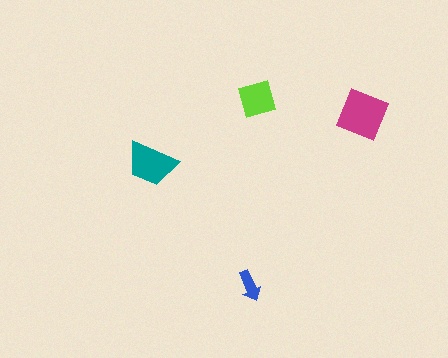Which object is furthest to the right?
The magenta square is rightmost.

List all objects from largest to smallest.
The magenta square, the teal trapezoid, the lime square, the blue arrow.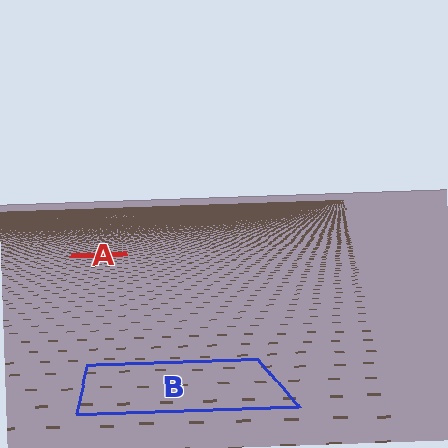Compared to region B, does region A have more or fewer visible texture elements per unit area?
Region A has more texture elements per unit area — they are packed more densely because it is farther away.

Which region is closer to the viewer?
Region B is closer. The texture elements there are larger and more spread out.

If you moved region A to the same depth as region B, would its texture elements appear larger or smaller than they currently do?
They would appear larger. At a closer depth, the same texture elements are projected at a bigger on-screen size.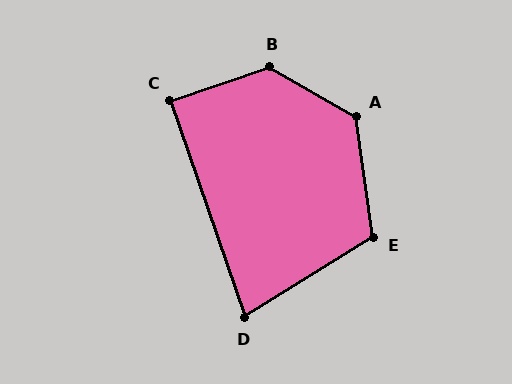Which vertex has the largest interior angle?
B, at approximately 132 degrees.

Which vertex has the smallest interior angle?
D, at approximately 77 degrees.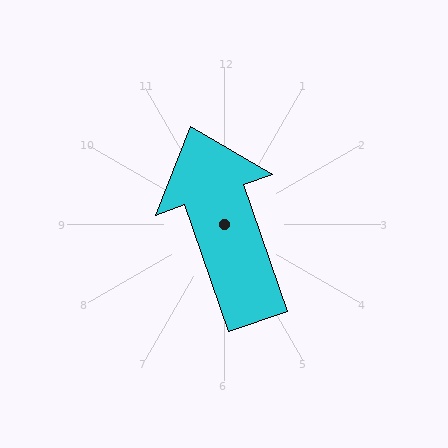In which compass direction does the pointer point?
North.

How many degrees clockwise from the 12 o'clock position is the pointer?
Approximately 341 degrees.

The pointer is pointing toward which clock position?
Roughly 11 o'clock.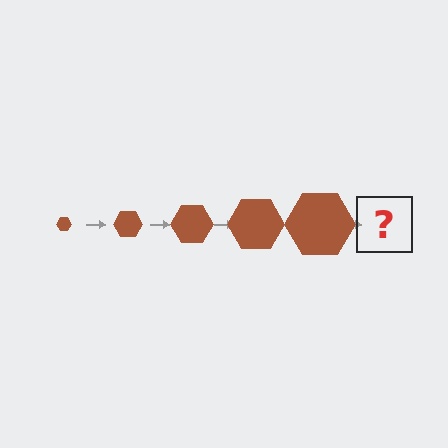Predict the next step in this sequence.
The next step is a brown hexagon, larger than the previous one.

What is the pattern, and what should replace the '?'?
The pattern is that the hexagon gets progressively larger each step. The '?' should be a brown hexagon, larger than the previous one.